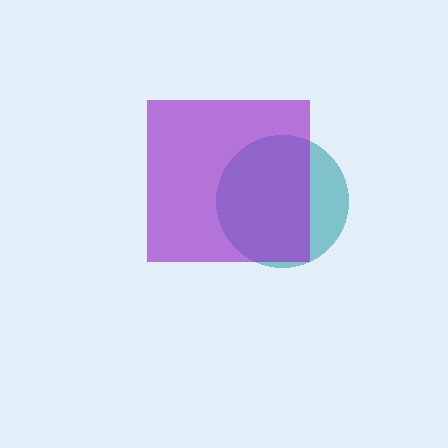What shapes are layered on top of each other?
The layered shapes are: a teal circle, a purple square.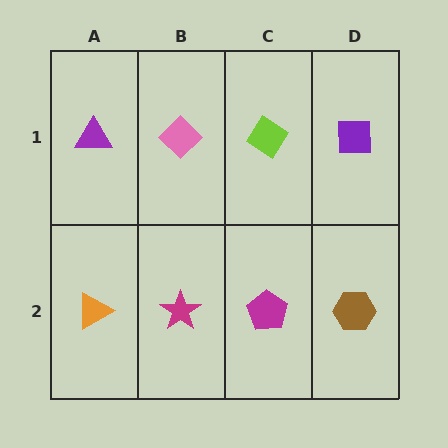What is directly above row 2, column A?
A purple triangle.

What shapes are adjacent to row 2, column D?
A purple square (row 1, column D), a magenta pentagon (row 2, column C).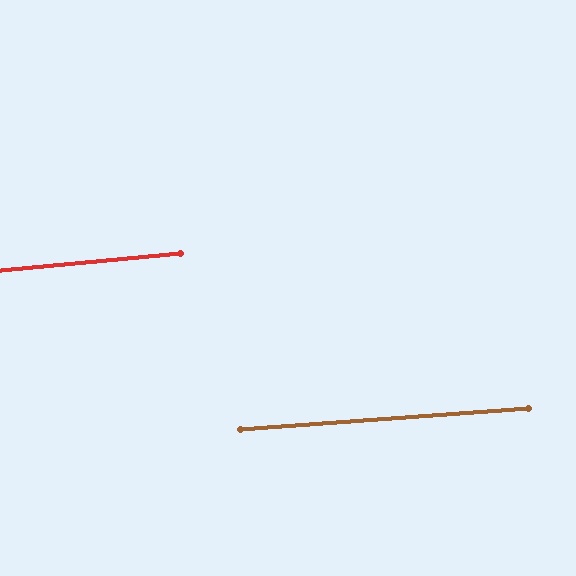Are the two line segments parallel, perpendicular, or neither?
Parallel — their directions differ by only 1.2°.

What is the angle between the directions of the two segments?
Approximately 1 degree.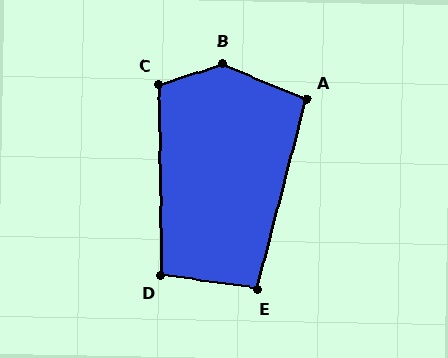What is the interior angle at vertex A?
Approximately 98 degrees (obtuse).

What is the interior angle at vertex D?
Approximately 99 degrees (obtuse).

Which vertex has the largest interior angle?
B, at approximately 139 degrees.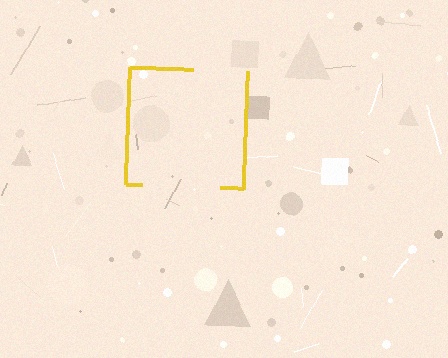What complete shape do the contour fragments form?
The contour fragments form a square.